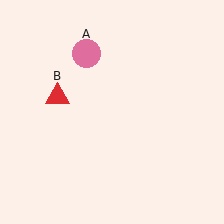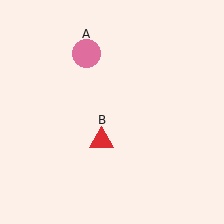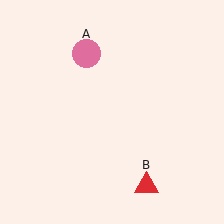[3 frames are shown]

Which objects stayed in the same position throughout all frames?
Pink circle (object A) remained stationary.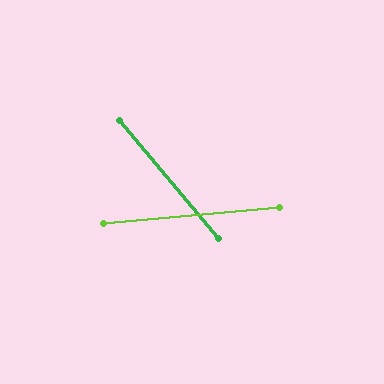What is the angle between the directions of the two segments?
Approximately 55 degrees.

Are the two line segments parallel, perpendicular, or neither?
Neither parallel nor perpendicular — they differ by about 55°.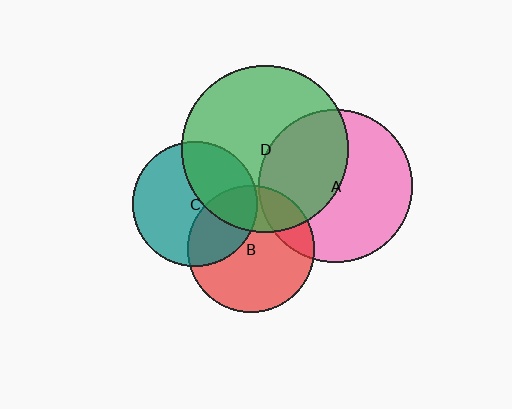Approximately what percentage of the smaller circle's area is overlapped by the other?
Approximately 30%.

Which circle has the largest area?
Circle D (green).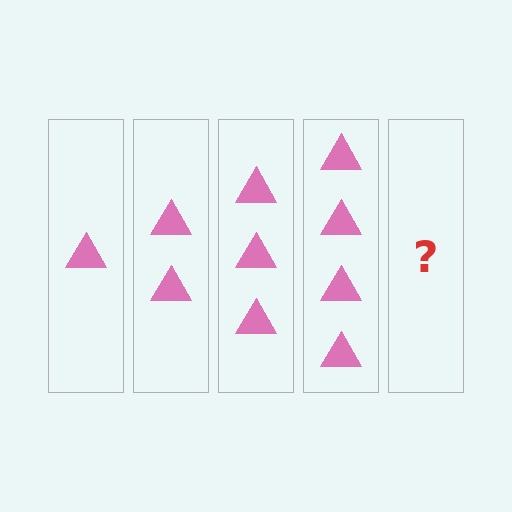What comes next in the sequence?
The next element should be 5 triangles.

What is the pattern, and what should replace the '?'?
The pattern is that each step adds one more triangle. The '?' should be 5 triangles.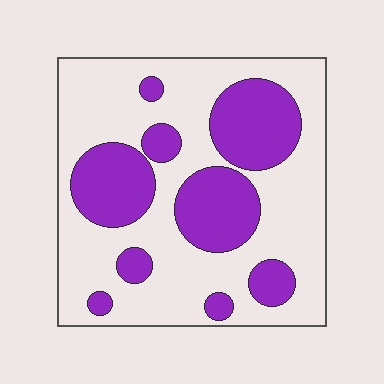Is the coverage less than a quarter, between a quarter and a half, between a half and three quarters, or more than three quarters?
Between a quarter and a half.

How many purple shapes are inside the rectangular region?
9.